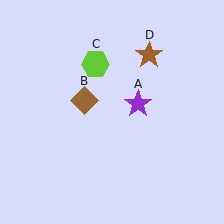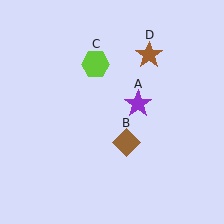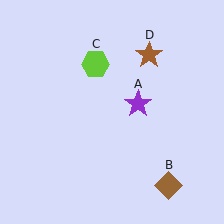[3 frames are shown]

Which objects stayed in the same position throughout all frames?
Purple star (object A) and lime hexagon (object C) and brown star (object D) remained stationary.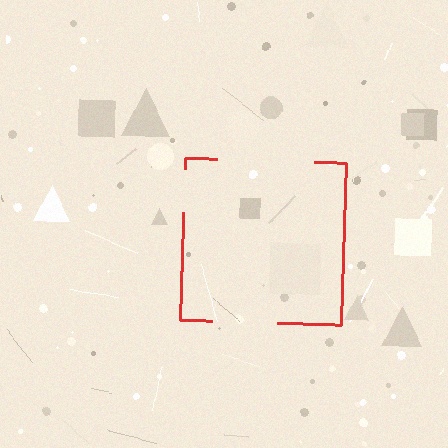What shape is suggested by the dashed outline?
The dashed outline suggests a square.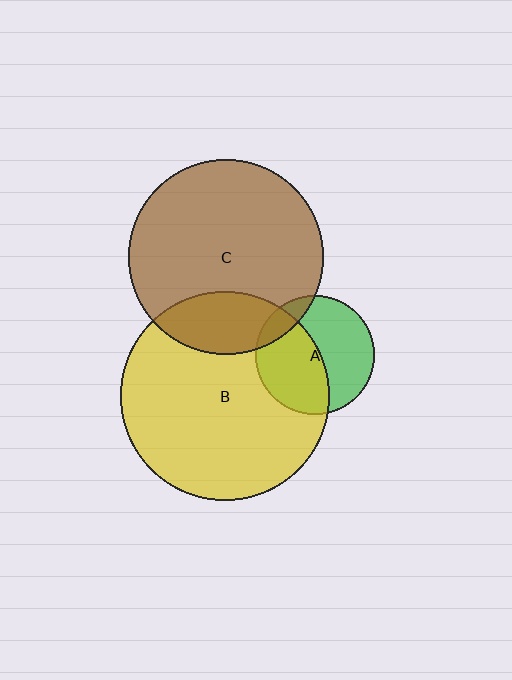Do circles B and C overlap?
Yes.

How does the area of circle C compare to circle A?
Approximately 2.7 times.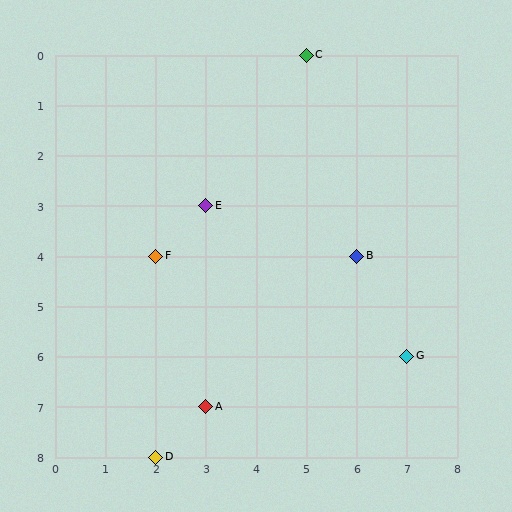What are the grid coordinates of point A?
Point A is at grid coordinates (3, 7).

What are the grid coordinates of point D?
Point D is at grid coordinates (2, 8).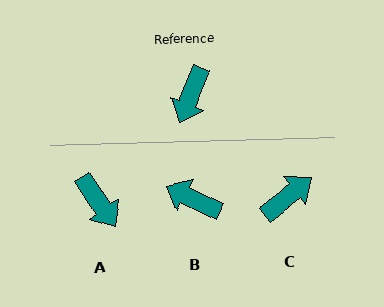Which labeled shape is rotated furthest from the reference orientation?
C, about 151 degrees away.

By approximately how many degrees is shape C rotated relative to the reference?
Approximately 151 degrees counter-clockwise.